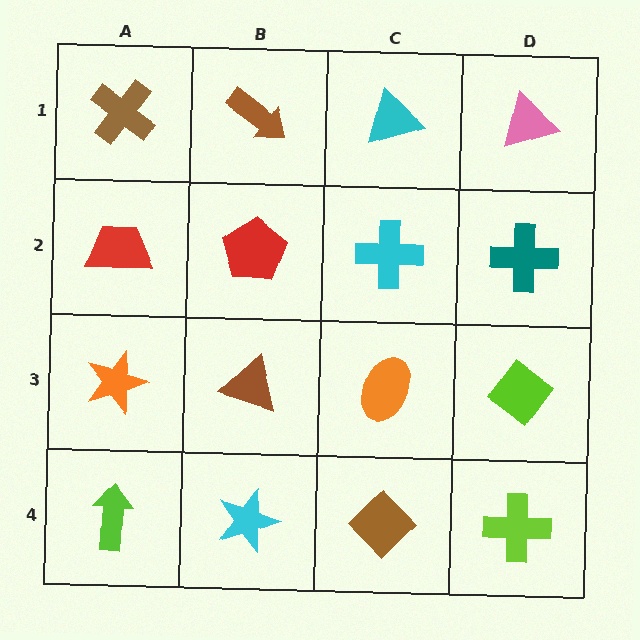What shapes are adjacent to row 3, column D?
A teal cross (row 2, column D), a lime cross (row 4, column D), an orange ellipse (row 3, column C).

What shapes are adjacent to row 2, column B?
A brown arrow (row 1, column B), a brown triangle (row 3, column B), a red trapezoid (row 2, column A), a cyan cross (row 2, column C).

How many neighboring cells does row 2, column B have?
4.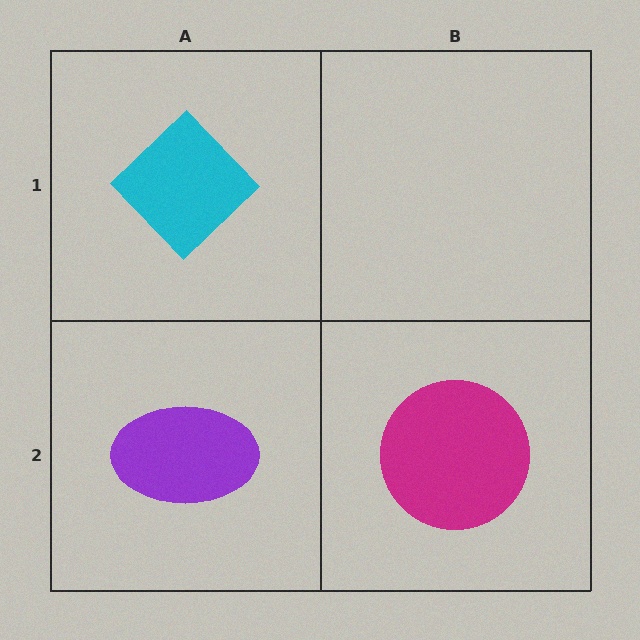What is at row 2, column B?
A magenta circle.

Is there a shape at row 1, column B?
No, that cell is empty.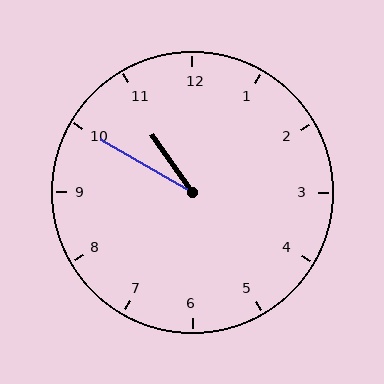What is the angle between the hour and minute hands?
Approximately 25 degrees.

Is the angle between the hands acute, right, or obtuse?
It is acute.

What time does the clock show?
10:50.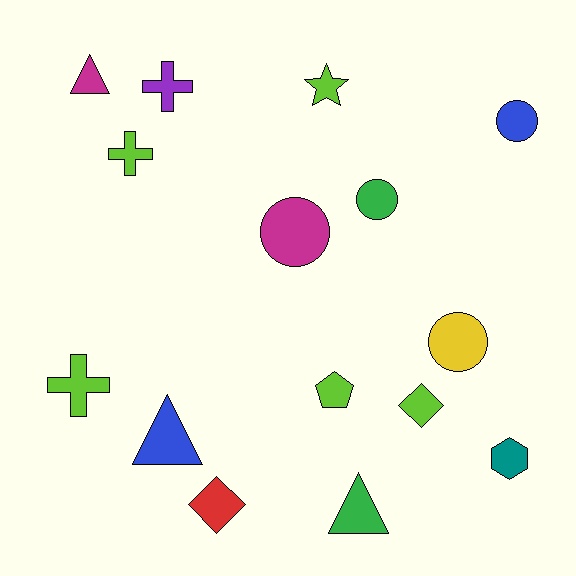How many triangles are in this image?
There are 3 triangles.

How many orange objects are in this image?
There are no orange objects.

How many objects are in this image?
There are 15 objects.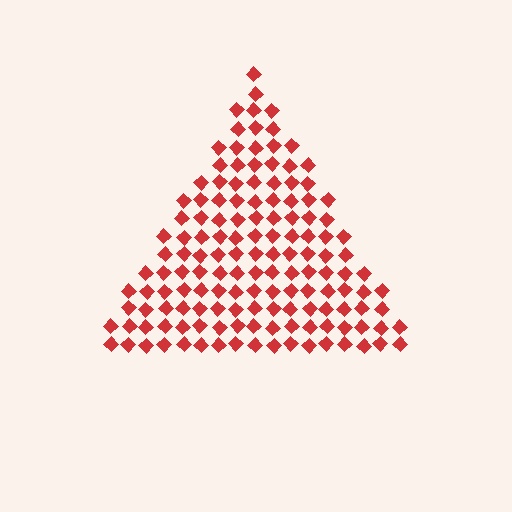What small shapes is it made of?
It is made of small diamonds.